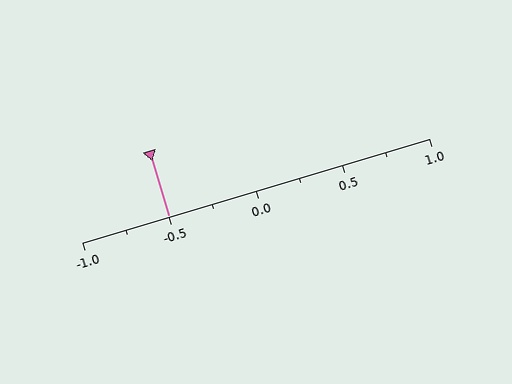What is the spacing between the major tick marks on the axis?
The major ticks are spaced 0.5 apart.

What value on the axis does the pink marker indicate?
The marker indicates approximately -0.5.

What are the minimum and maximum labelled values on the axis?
The axis runs from -1.0 to 1.0.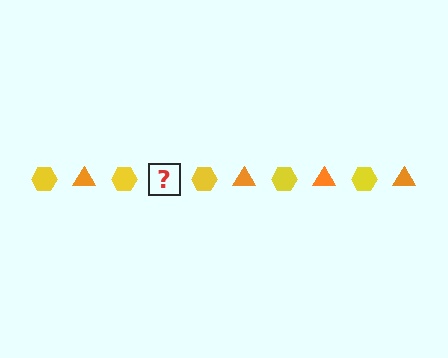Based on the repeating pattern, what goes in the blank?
The blank should be an orange triangle.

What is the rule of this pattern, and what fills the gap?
The rule is that the pattern alternates between yellow hexagon and orange triangle. The gap should be filled with an orange triangle.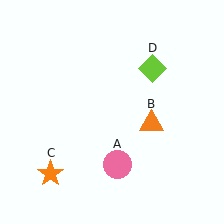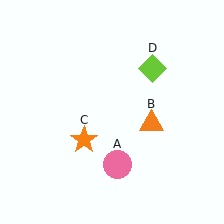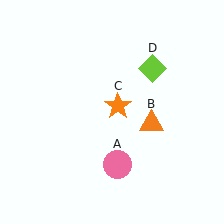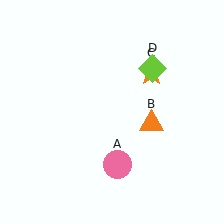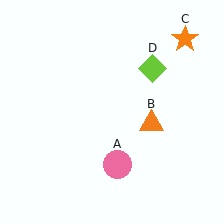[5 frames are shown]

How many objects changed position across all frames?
1 object changed position: orange star (object C).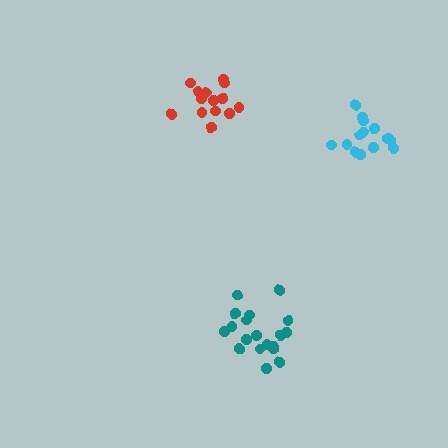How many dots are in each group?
Group 1: 14 dots, Group 2: 19 dots, Group 3: 14 dots (47 total).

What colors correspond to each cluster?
The clusters are colored: red, teal, cyan.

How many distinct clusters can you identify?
There are 3 distinct clusters.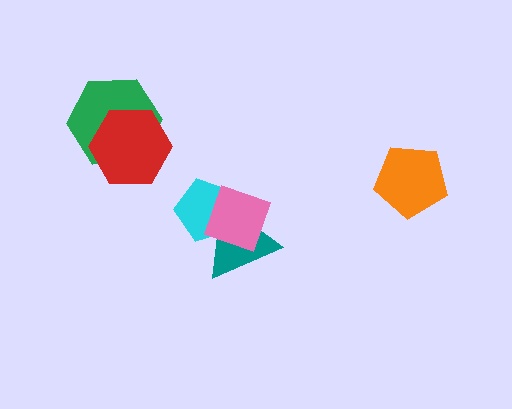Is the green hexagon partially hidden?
Yes, it is partially covered by another shape.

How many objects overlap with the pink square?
2 objects overlap with the pink square.